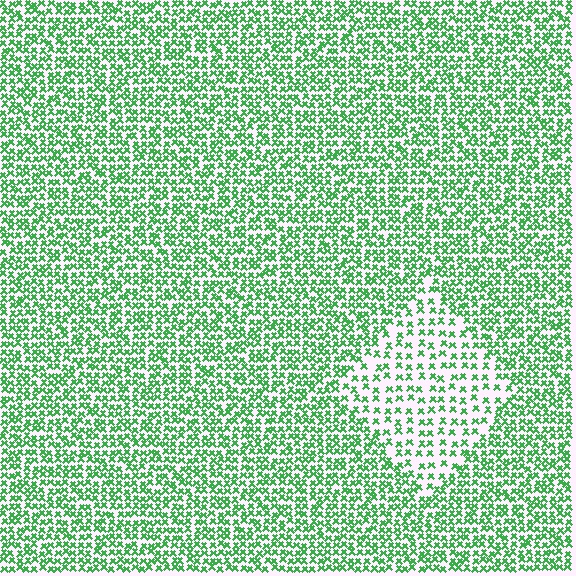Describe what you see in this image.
The image contains small green elements arranged at two different densities. A diamond-shaped region is visible where the elements are less densely packed than the surrounding area.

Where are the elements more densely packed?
The elements are more densely packed outside the diamond boundary.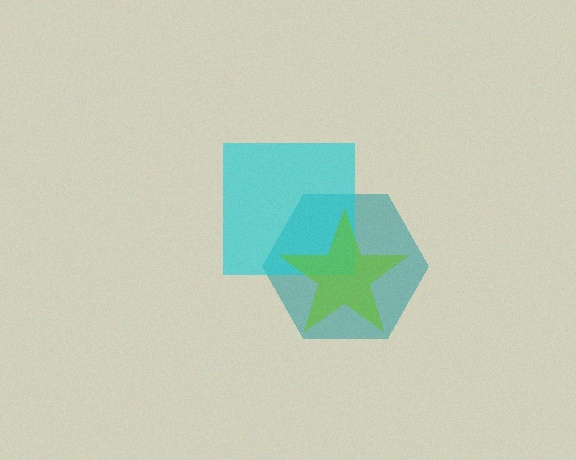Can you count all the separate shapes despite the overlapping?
Yes, there are 3 separate shapes.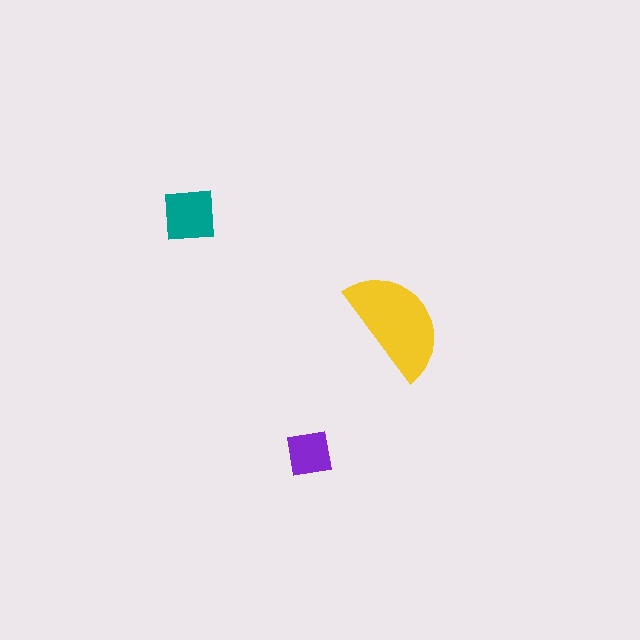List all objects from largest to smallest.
The yellow semicircle, the teal square, the purple square.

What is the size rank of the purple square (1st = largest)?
3rd.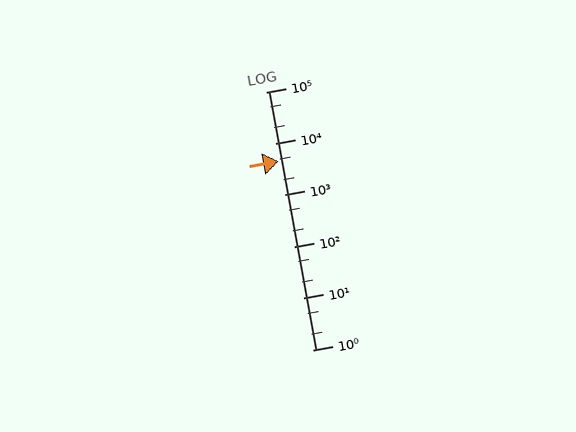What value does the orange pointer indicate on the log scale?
The pointer indicates approximately 4500.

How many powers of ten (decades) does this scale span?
The scale spans 5 decades, from 1 to 100000.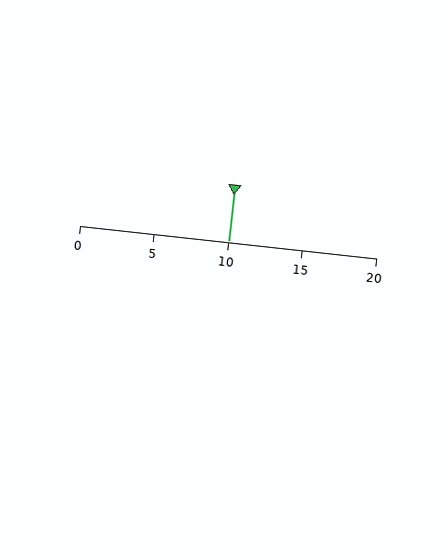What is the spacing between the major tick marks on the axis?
The major ticks are spaced 5 apart.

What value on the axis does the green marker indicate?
The marker indicates approximately 10.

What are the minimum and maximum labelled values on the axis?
The axis runs from 0 to 20.